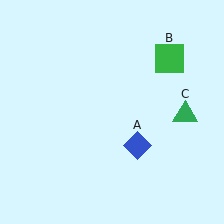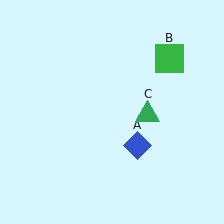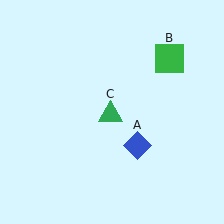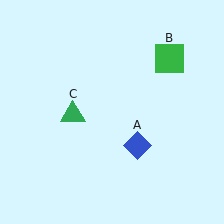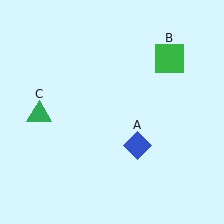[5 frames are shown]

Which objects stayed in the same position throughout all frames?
Blue diamond (object A) and green square (object B) remained stationary.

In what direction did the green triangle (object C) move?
The green triangle (object C) moved left.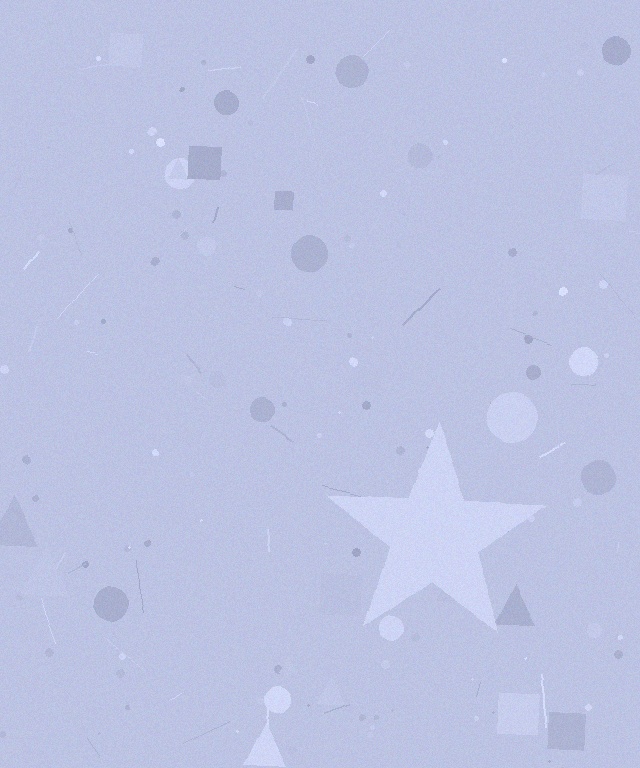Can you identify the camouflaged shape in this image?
The camouflaged shape is a star.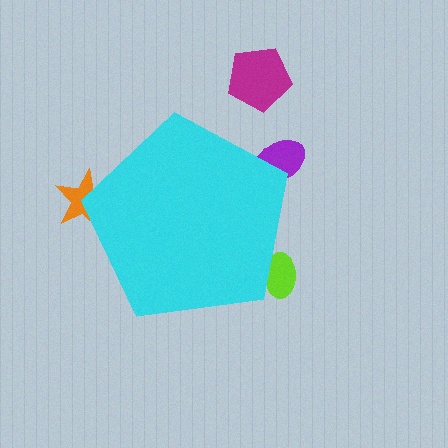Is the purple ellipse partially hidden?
Yes, the purple ellipse is partially hidden behind the cyan pentagon.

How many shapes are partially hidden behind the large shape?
3 shapes are partially hidden.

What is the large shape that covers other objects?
A cyan pentagon.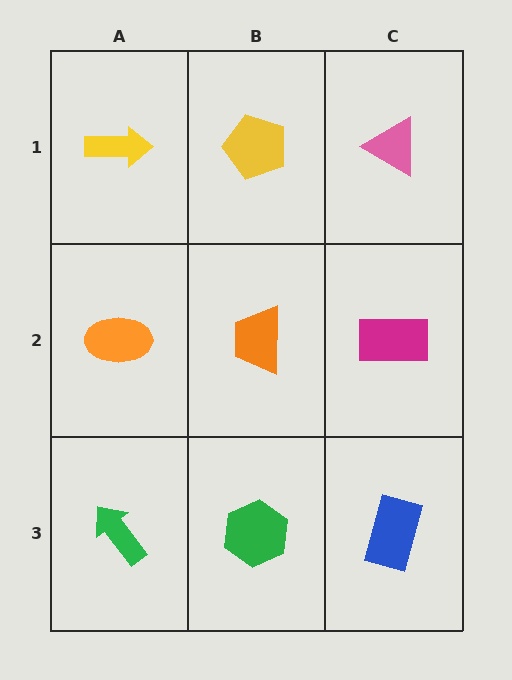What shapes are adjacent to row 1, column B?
An orange trapezoid (row 2, column B), a yellow arrow (row 1, column A), a pink triangle (row 1, column C).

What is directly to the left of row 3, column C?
A green hexagon.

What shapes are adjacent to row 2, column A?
A yellow arrow (row 1, column A), a green arrow (row 3, column A), an orange trapezoid (row 2, column B).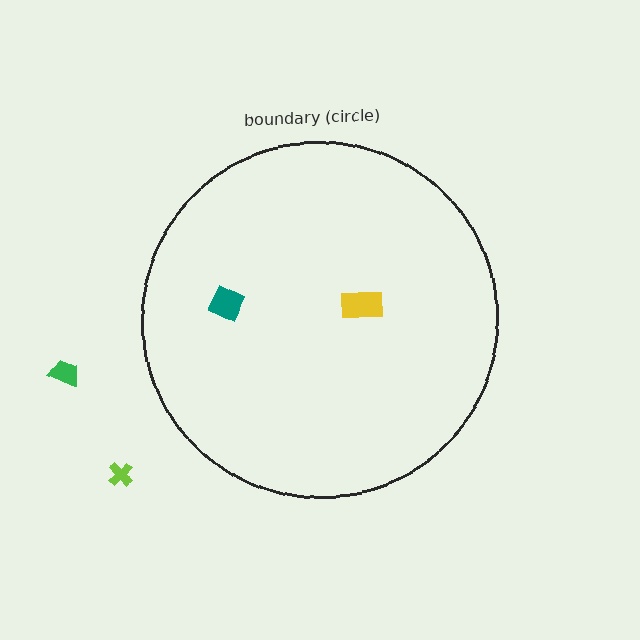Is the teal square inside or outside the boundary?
Inside.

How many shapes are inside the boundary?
2 inside, 2 outside.